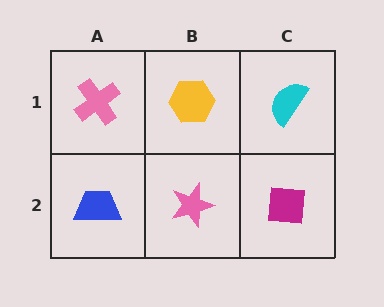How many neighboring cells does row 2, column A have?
2.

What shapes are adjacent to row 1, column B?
A pink star (row 2, column B), a pink cross (row 1, column A), a cyan semicircle (row 1, column C).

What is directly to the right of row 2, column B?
A magenta square.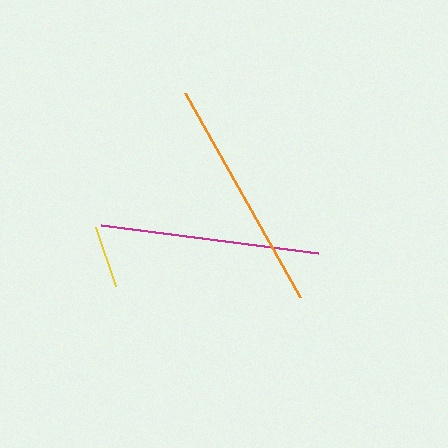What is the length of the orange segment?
The orange segment is approximately 234 pixels long.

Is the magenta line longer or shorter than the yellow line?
The magenta line is longer than the yellow line.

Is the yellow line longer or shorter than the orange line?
The orange line is longer than the yellow line.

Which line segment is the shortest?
The yellow line is the shortest at approximately 62 pixels.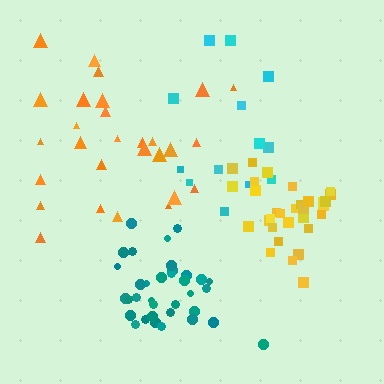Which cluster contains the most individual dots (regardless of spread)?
Teal (35).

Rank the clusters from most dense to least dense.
teal, yellow, orange, cyan.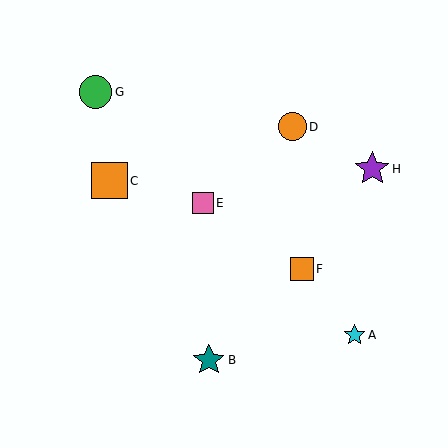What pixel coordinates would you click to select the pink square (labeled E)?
Click at (203, 203) to select the pink square E.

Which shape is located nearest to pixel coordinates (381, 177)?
The purple star (labeled H) at (372, 169) is nearest to that location.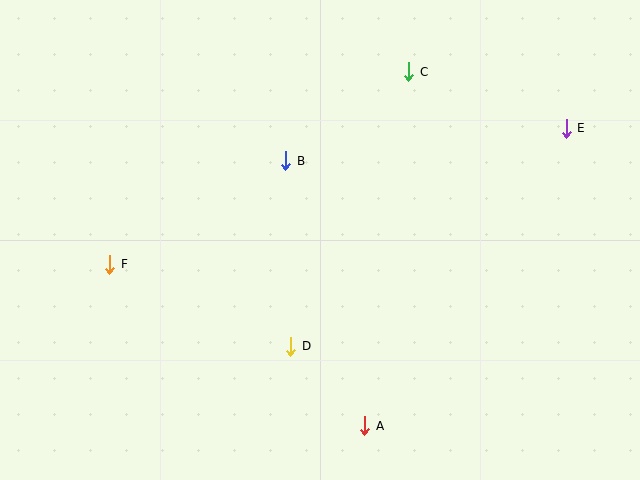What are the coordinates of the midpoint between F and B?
The midpoint between F and B is at (198, 213).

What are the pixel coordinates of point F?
Point F is at (110, 265).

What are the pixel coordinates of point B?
Point B is at (286, 161).